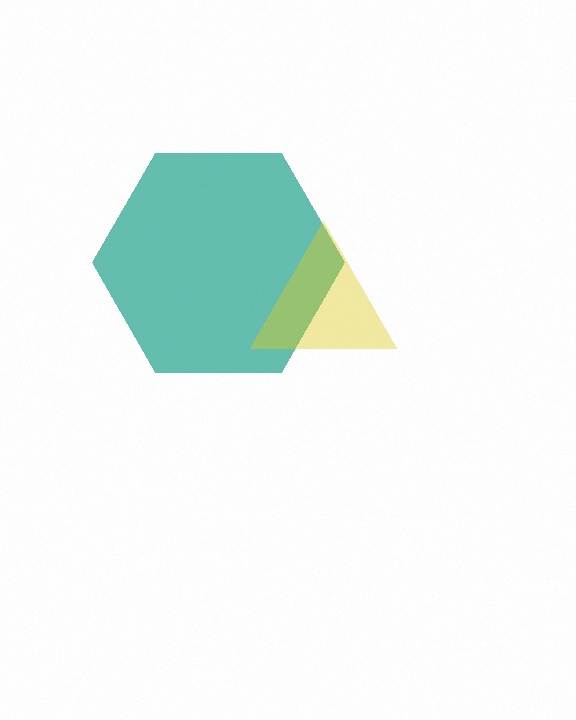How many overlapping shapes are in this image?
There are 2 overlapping shapes in the image.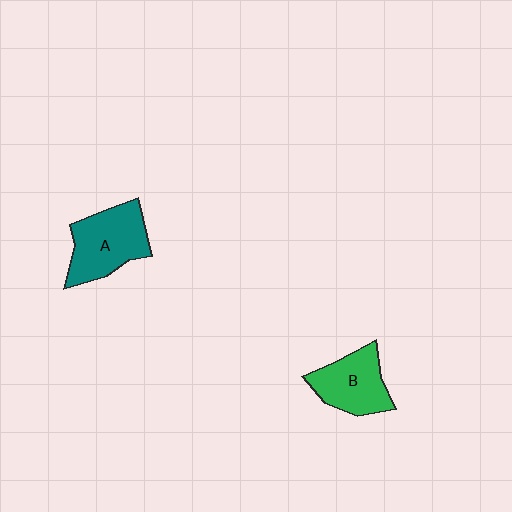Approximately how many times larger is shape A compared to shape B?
Approximately 1.2 times.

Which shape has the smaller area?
Shape B (green).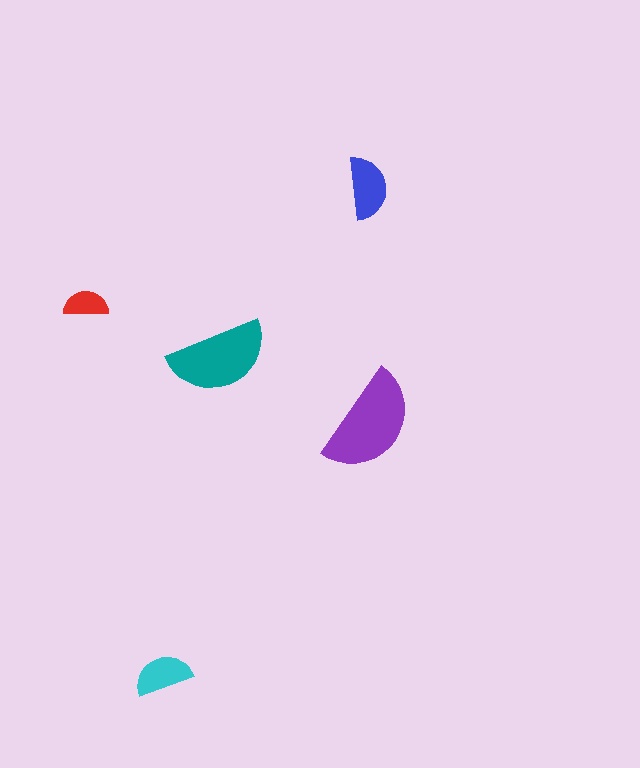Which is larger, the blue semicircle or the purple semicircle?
The purple one.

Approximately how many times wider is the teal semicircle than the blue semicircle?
About 1.5 times wider.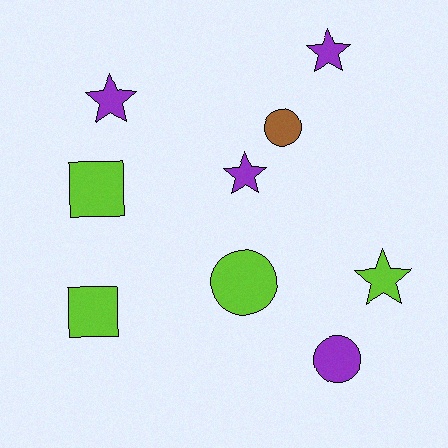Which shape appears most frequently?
Star, with 4 objects.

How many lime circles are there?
There is 1 lime circle.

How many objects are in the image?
There are 9 objects.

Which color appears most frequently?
Lime, with 4 objects.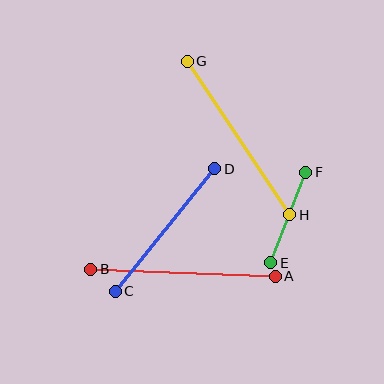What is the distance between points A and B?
The distance is approximately 185 pixels.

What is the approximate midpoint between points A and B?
The midpoint is at approximately (183, 273) pixels.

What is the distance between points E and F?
The distance is approximately 97 pixels.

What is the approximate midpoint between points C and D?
The midpoint is at approximately (165, 230) pixels.